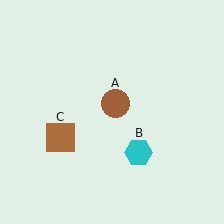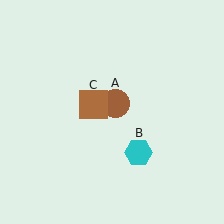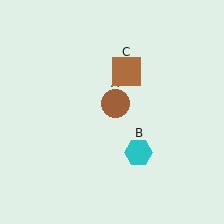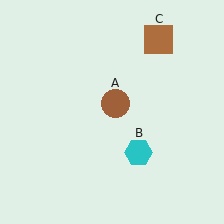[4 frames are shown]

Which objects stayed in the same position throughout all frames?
Brown circle (object A) and cyan hexagon (object B) remained stationary.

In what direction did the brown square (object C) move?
The brown square (object C) moved up and to the right.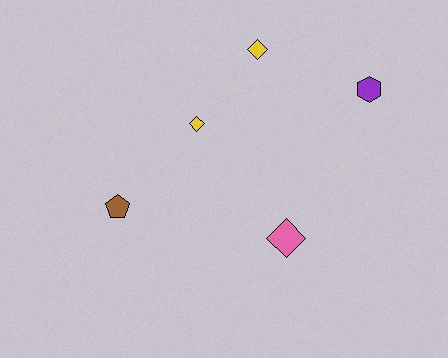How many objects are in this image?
There are 5 objects.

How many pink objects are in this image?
There is 1 pink object.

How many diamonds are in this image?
There are 3 diamonds.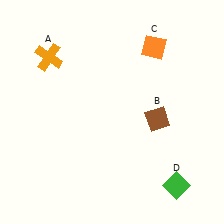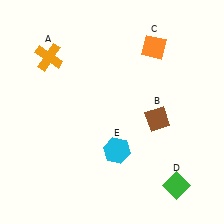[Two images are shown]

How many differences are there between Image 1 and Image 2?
There is 1 difference between the two images.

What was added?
A cyan hexagon (E) was added in Image 2.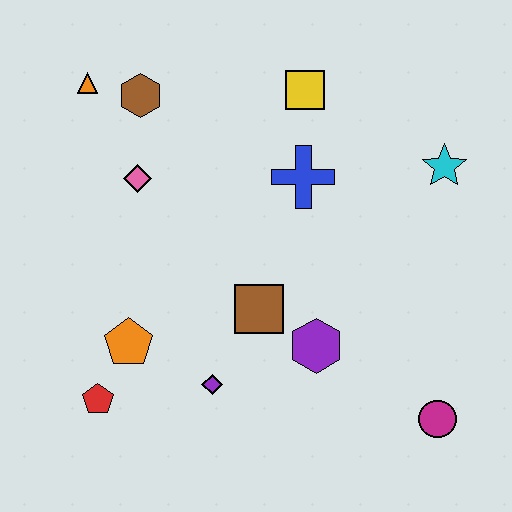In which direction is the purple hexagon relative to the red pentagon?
The purple hexagon is to the right of the red pentagon.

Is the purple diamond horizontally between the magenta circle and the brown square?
No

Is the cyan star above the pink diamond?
Yes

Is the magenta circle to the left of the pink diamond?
No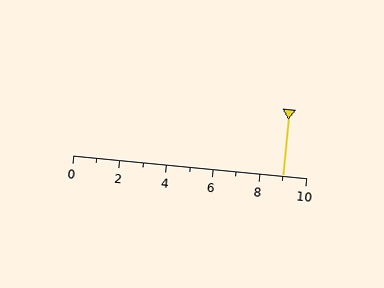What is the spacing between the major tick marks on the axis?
The major ticks are spaced 2 apart.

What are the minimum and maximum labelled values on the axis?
The axis runs from 0 to 10.